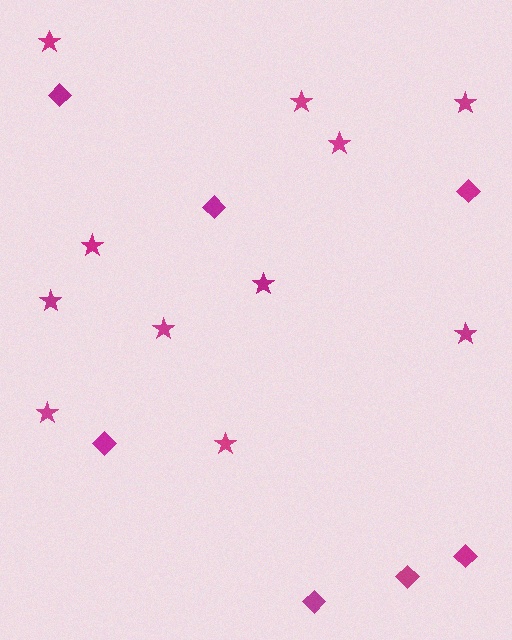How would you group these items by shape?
There are 2 groups: one group of stars (11) and one group of diamonds (7).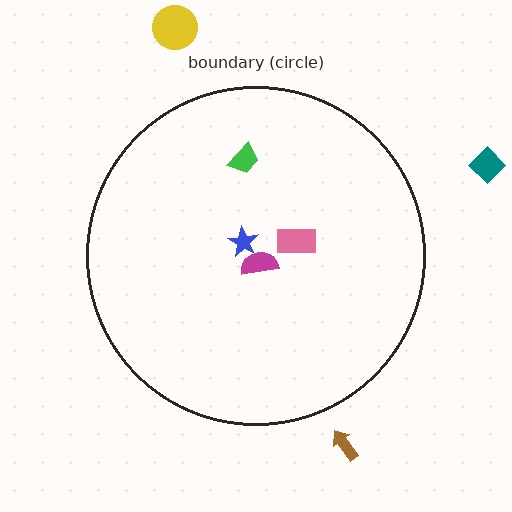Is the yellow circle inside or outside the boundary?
Outside.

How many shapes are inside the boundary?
4 inside, 3 outside.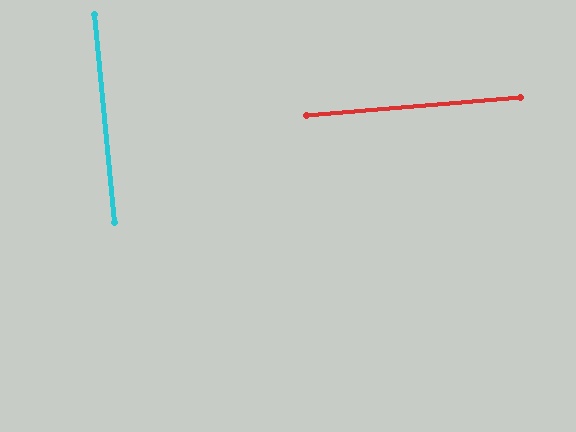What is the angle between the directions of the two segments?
Approximately 89 degrees.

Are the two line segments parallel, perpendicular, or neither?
Perpendicular — they meet at approximately 89°.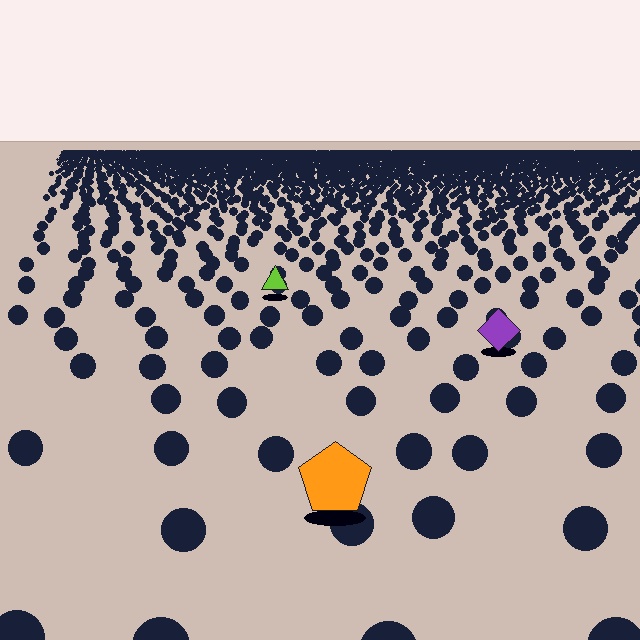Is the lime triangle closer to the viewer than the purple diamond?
No. The purple diamond is closer — you can tell from the texture gradient: the ground texture is coarser near it.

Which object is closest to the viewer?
The orange pentagon is closest. The texture marks near it are larger and more spread out.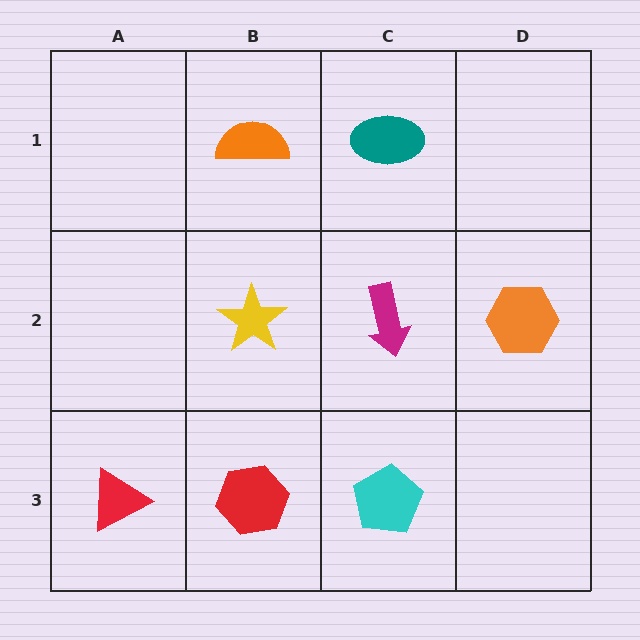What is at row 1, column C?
A teal ellipse.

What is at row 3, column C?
A cyan pentagon.